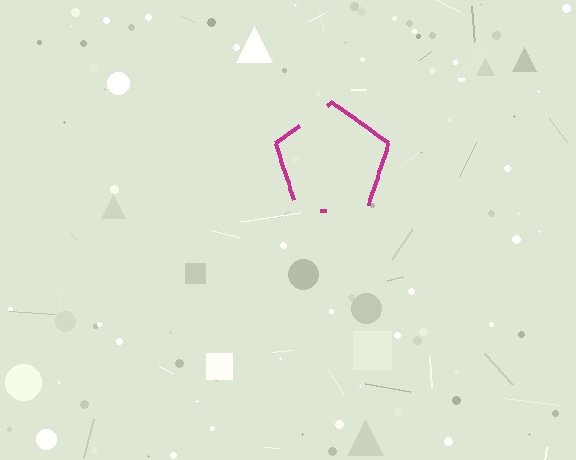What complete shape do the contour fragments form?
The contour fragments form a pentagon.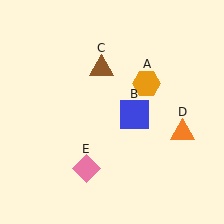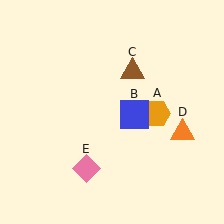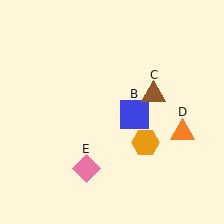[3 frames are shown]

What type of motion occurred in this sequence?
The orange hexagon (object A), brown triangle (object C) rotated clockwise around the center of the scene.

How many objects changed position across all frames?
2 objects changed position: orange hexagon (object A), brown triangle (object C).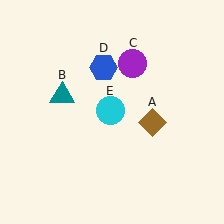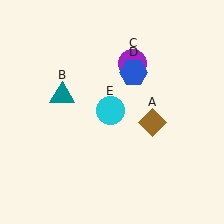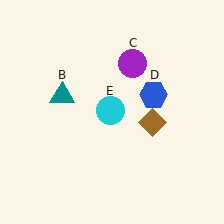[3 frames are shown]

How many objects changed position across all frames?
1 object changed position: blue hexagon (object D).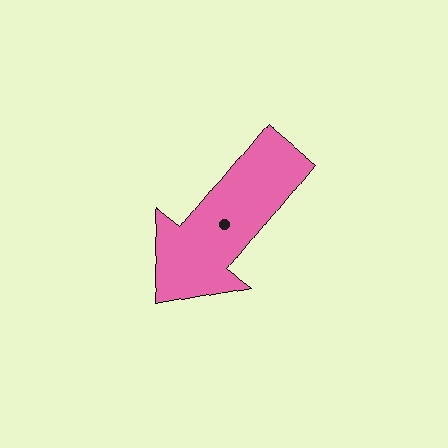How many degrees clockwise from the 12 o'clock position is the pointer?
Approximately 219 degrees.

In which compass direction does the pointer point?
Southwest.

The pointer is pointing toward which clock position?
Roughly 7 o'clock.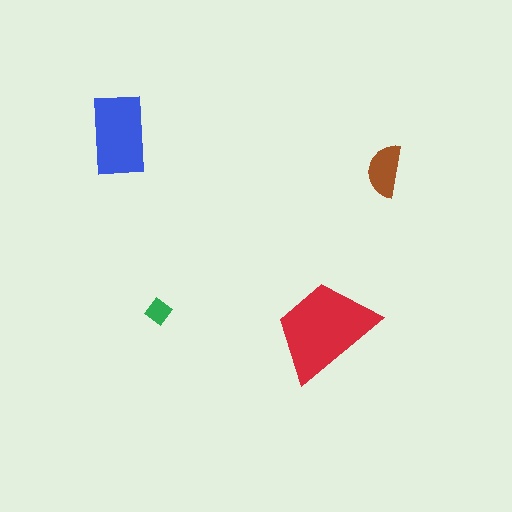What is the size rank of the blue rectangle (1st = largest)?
2nd.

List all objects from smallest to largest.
The green diamond, the brown semicircle, the blue rectangle, the red trapezoid.